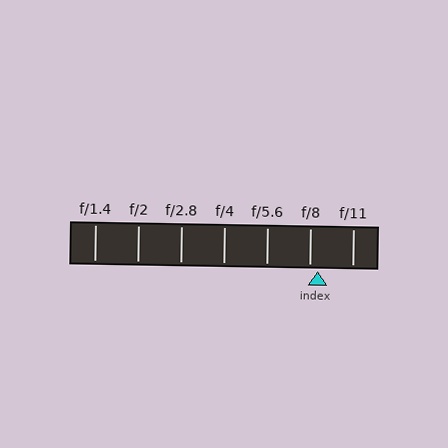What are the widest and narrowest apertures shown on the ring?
The widest aperture shown is f/1.4 and the narrowest is f/11.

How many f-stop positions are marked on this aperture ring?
There are 7 f-stop positions marked.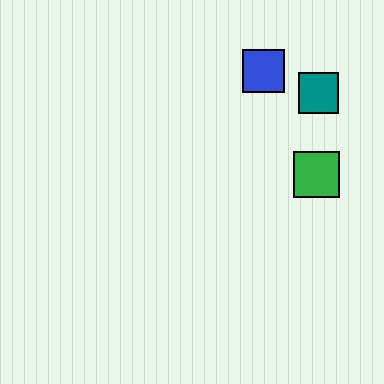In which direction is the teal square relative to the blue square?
The teal square is to the right of the blue square.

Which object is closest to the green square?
The teal square is closest to the green square.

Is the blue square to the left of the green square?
Yes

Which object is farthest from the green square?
The blue square is farthest from the green square.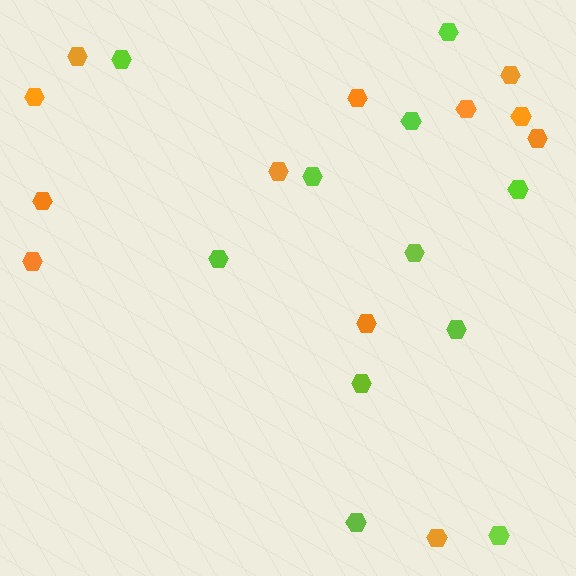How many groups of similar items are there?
There are 2 groups: one group of orange hexagons (12) and one group of lime hexagons (11).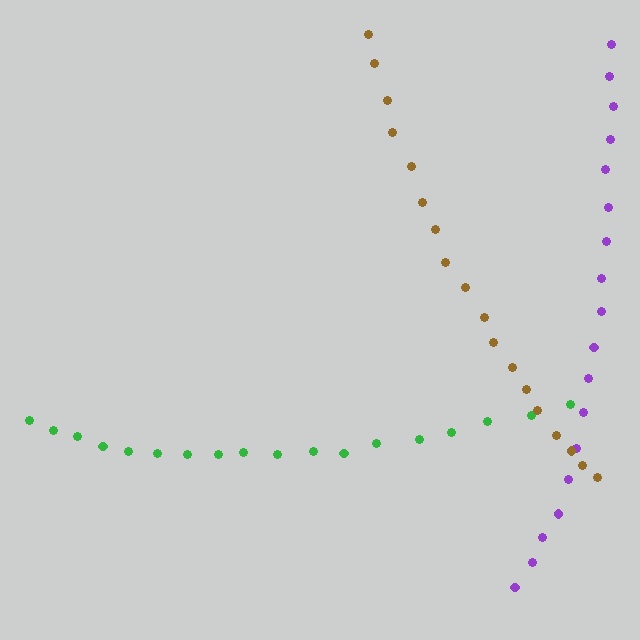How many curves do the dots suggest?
There are 3 distinct paths.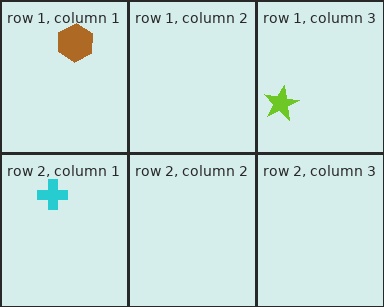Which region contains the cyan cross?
The row 2, column 1 region.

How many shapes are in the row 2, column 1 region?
1.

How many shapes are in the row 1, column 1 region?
1.